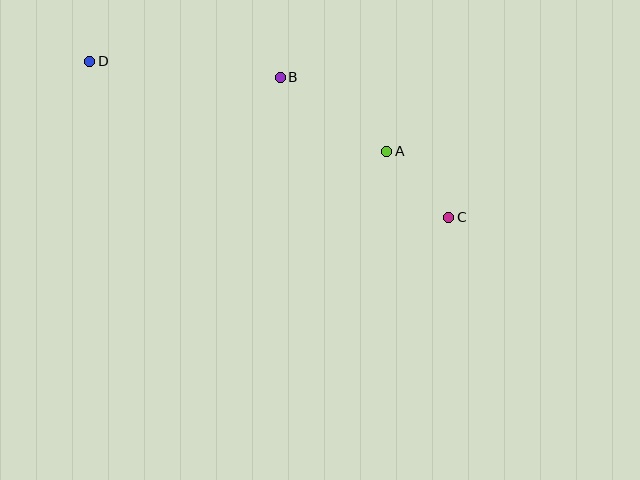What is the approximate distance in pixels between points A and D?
The distance between A and D is approximately 310 pixels.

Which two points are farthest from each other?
Points C and D are farthest from each other.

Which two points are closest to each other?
Points A and C are closest to each other.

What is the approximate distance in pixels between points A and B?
The distance between A and B is approximately 129 pixels.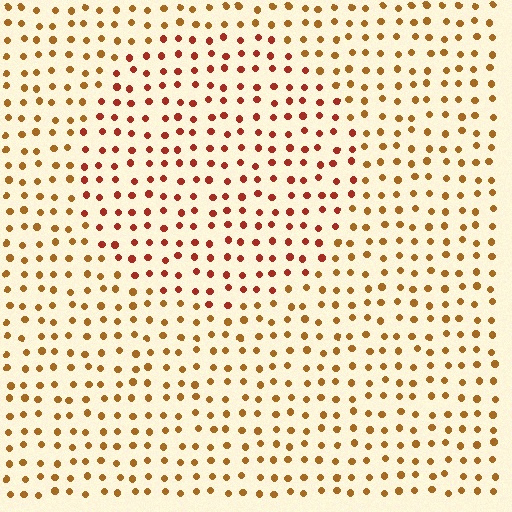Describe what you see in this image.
The image is filled with small brown elements in a uniform arrangement. A circle-shaped region is visible where the elements are tinted to a slightly different hue, forming a subtle color boundary.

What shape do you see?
I see a circle.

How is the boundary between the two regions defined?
The boundary is defined purely by a slight shift in hue (about 29 degrees). Spacing, size, and orientation are identical on both sides.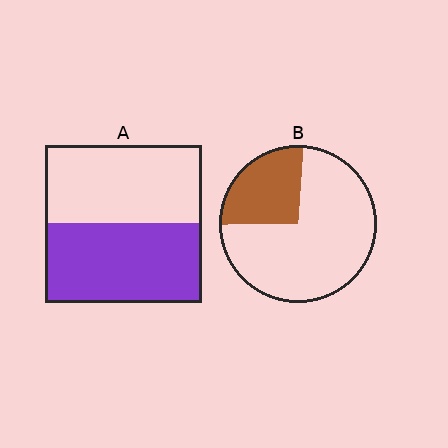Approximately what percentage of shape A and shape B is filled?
A is approximately 50% and B is approximately 25%.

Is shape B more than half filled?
No.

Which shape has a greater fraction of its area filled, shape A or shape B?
Shape A.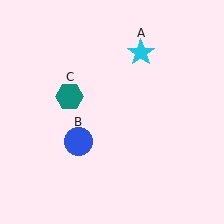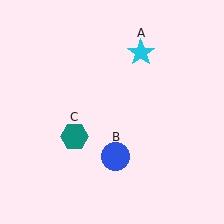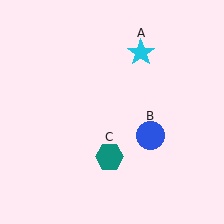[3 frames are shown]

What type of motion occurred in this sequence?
The blue circle (object B), teal hexagon (object C) rotated counterclockwise around the center of the scene.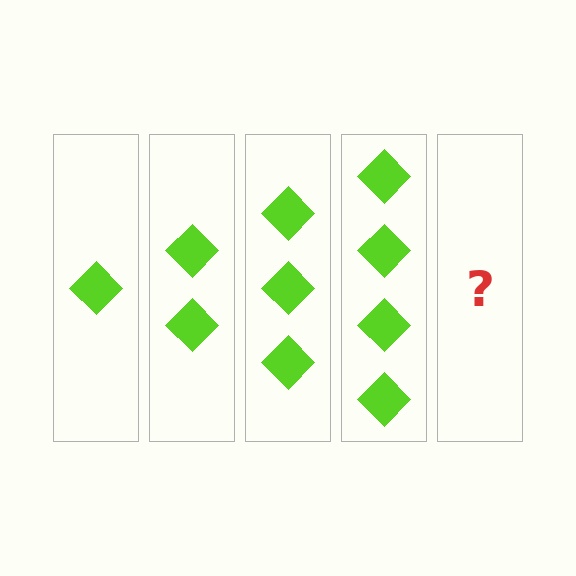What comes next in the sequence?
The next element should be 5 diamonds.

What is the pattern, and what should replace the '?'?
The pattern is that each step adds one more diamond. The '?' should be 5 diamonds.